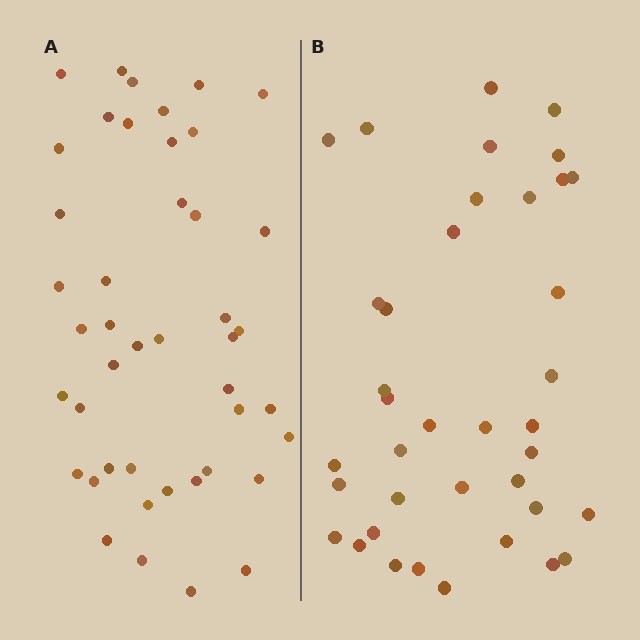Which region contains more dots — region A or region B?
Region A (the left region) has more dots.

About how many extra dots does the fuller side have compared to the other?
Region A has about 6 more dots than region B.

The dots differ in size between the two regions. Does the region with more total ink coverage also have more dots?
No. Region B has more total ink coverage because its dots are larger, but region A actually contains more individual dots. Total area can be misleading — the number of items is what matters here.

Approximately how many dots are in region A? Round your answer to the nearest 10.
About 40 dots. (The exact count is 44, which rounds to 40.)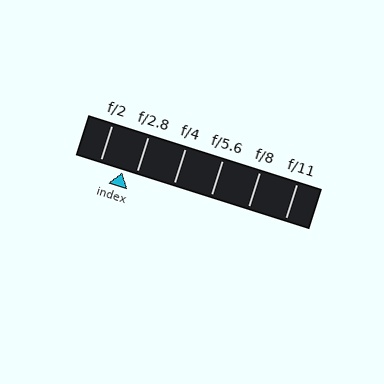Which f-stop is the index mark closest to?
The index mark is closest to f/2.8.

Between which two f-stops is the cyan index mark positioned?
The index mark is between f/2 and f/2.8.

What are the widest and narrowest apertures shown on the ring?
The widest aperture shown is f/2 and the narrowest is f/11.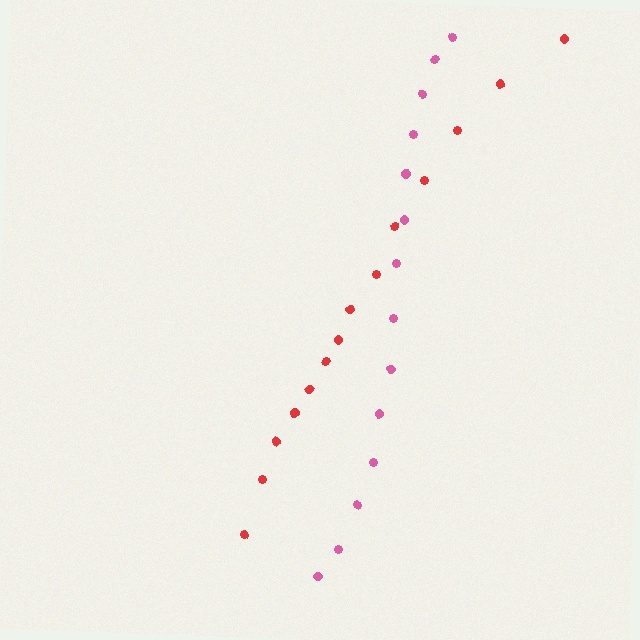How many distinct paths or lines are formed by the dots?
There are 2 distinct paths.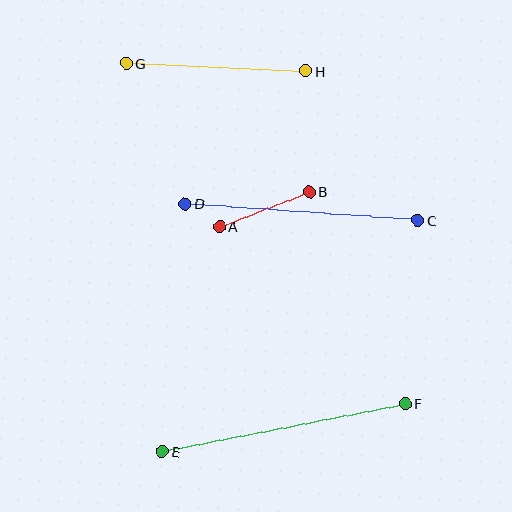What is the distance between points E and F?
The distance is approximately 248 pixels.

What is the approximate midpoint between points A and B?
The midpoint is at approximately (264, 209) pixels.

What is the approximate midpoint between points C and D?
The midpoint is at approximately (302, 212) pixels.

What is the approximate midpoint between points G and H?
The midpoint is at approximately (216, 67) pixels.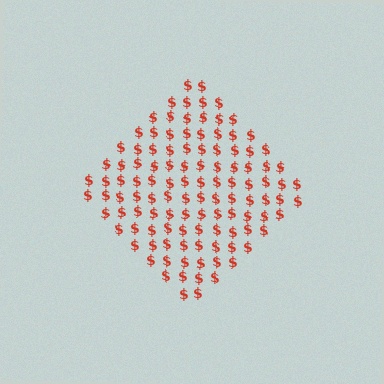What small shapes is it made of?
It is made of small dollar signs.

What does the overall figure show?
The overall figure shows a diamond.